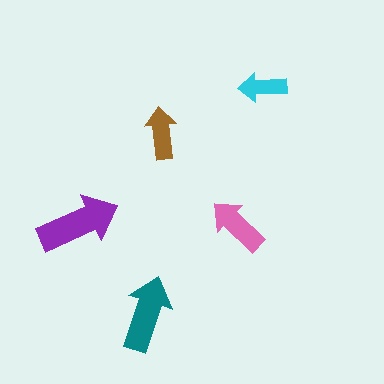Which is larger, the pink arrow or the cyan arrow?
The pink one.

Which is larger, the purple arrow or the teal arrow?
The purple one.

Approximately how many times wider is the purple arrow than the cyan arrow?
About 1.5 times wider.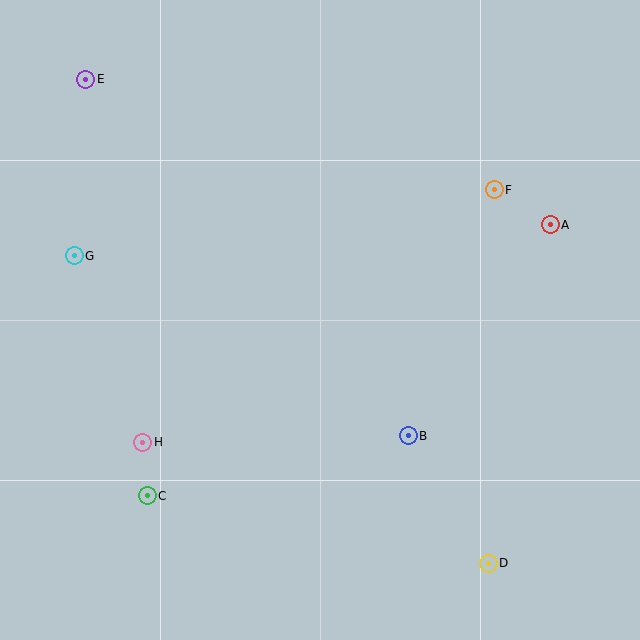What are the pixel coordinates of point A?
Point A is at (550, 225).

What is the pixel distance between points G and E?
The distance between G and E is 177 pixels.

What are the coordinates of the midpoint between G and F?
The midpoint between G and F is at (284, 223).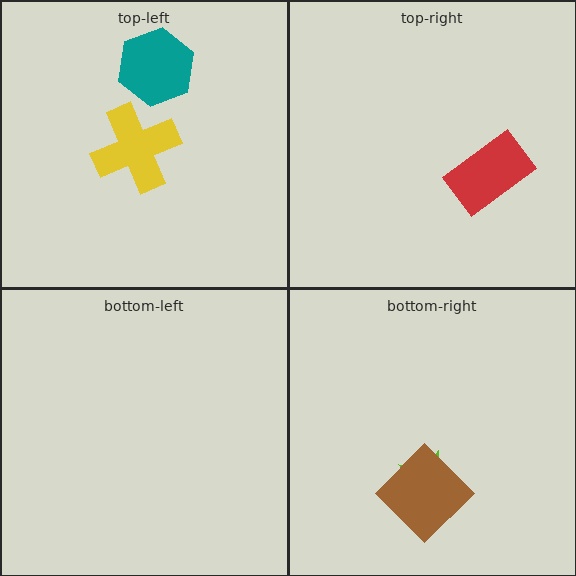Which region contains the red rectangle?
The top-right region.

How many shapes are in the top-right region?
1.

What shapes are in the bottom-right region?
The lime star, the brown diamond.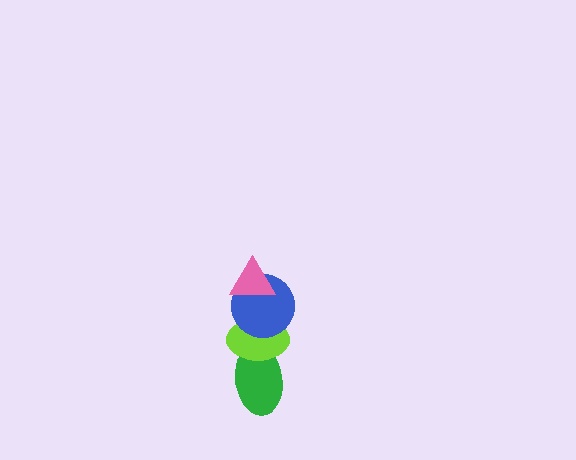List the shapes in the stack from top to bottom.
From top to bottom: the pink triangle, the blue circle, the lime ellipse, the green ellipse.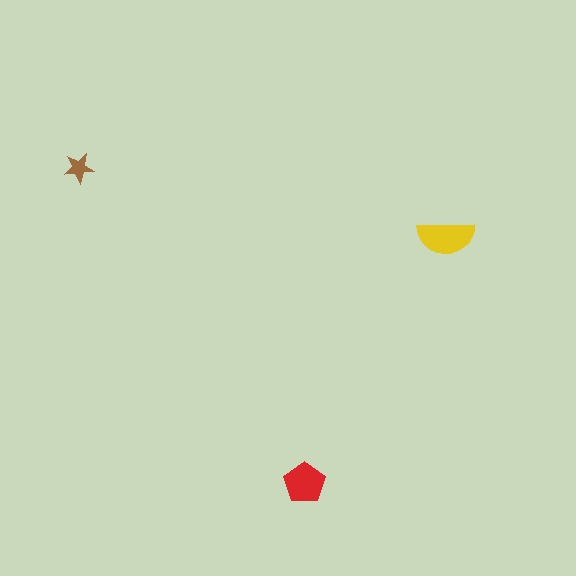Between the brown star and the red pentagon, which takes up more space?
The red pentagon.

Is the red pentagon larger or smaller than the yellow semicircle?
Smaller.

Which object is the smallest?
The brown star.